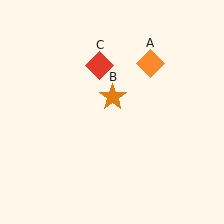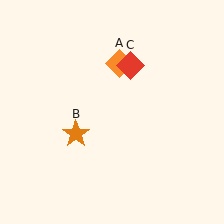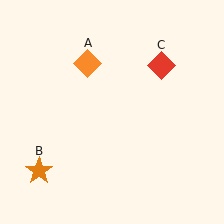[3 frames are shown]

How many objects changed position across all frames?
3 objects changed position: orange diamond (object A), orange star (object B), red diamond (object C).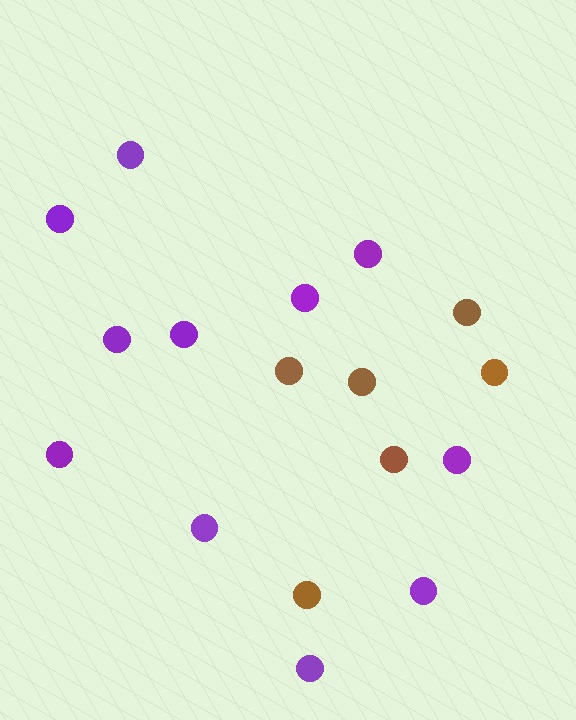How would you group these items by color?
There are 2 groups: one group of purple circles (11) and one group of brown circles (6).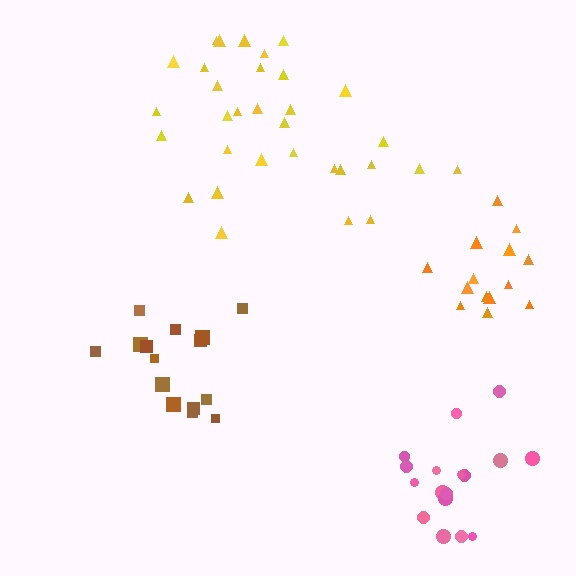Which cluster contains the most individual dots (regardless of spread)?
Yellow (32).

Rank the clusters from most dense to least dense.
orange, pink, brown, yellow.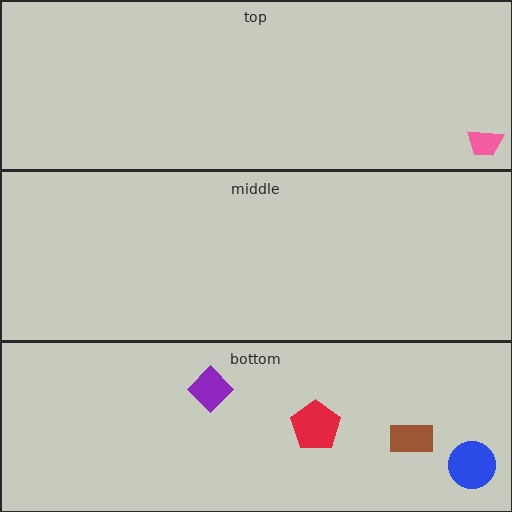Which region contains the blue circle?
The bottom region.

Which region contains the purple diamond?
The bottom region.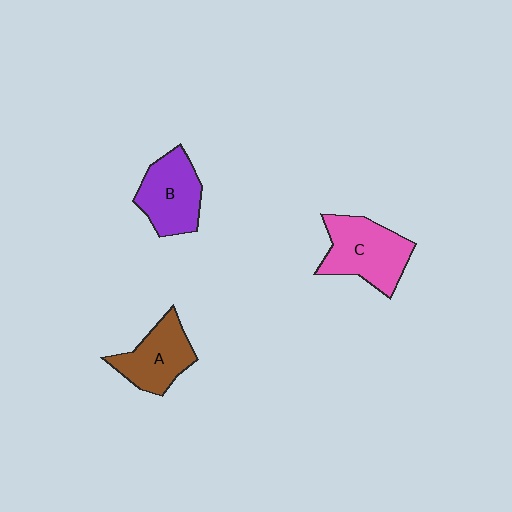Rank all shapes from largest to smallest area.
From largest to smallest: C (pink), B (purple), A (brown).